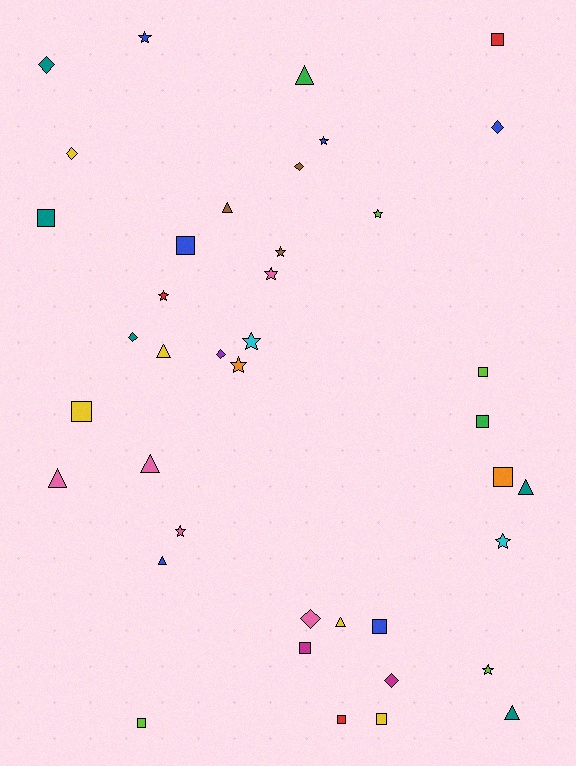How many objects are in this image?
There are 40 objects.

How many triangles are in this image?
There are 9 triangles.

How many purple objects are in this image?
There is 1 purple object.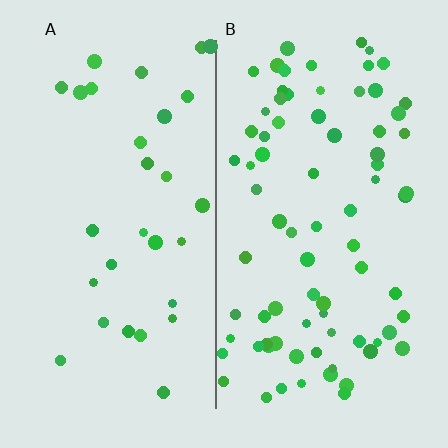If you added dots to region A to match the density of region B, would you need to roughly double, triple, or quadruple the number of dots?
Approximately triple.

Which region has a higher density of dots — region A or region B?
B (the right).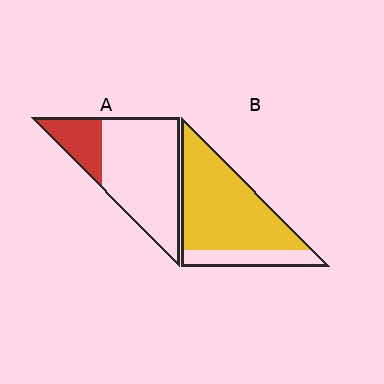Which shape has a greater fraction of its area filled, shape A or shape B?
Shape B.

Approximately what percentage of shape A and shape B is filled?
A is approximately 25% and B is approximately 80%.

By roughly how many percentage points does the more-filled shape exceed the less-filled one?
By roughly 55 percentage points (B over A).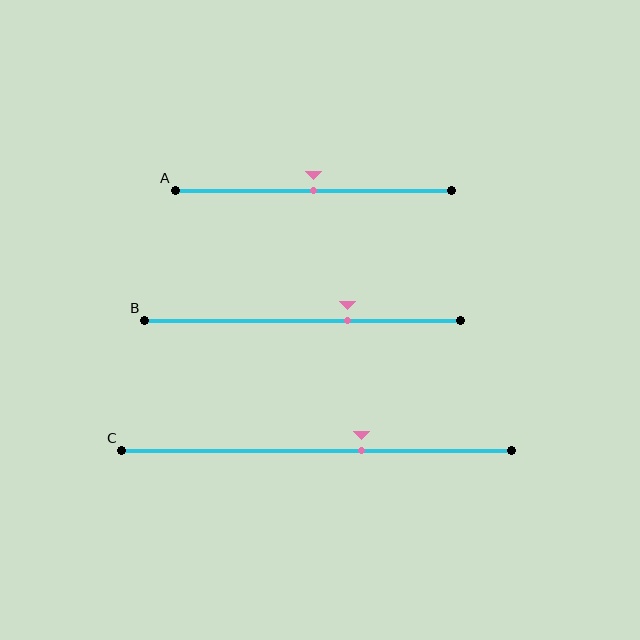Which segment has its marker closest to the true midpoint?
Segment A has its marker closest to the true midpoint.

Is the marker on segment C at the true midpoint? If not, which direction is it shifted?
No, the marker on segment C is shifted to the right by about 12% of the segment length.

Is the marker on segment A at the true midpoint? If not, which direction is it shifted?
Yes, the marker on segment A is at the true midpoint.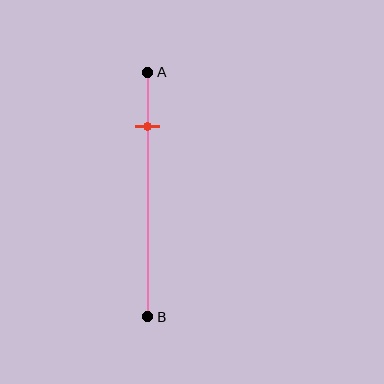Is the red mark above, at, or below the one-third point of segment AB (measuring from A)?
The red mark is above the one-third point of segment AB.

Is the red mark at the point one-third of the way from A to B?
No, the mark is at about 20% from A, not at the 33% one-third point.